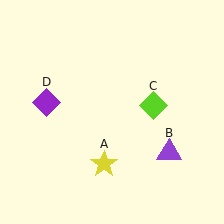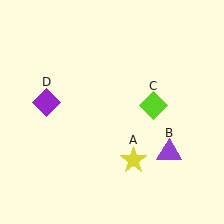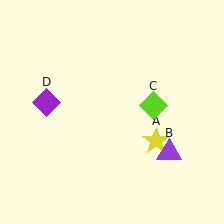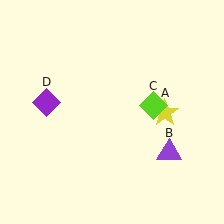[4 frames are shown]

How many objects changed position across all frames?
1 object changed position: yellow star (object A).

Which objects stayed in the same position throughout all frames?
Purple triangle (object B) and lime diamond (object C) and purple diamond (object D) remained stationary.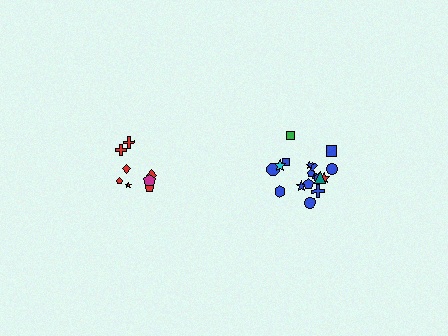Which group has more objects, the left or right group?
The right group.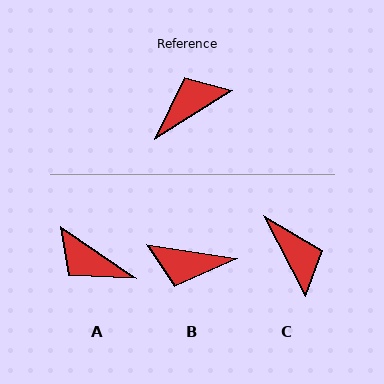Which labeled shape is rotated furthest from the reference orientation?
B, about 139 degrees away.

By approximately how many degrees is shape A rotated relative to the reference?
Approximately 113 degrees counter-clockwise.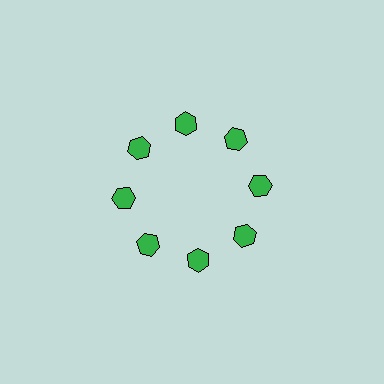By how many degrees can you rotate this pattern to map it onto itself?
The pattern maps onto itself every 45 degrees of rotation.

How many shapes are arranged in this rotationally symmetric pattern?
There are 8 shapes, arranged in 8 groups of 1.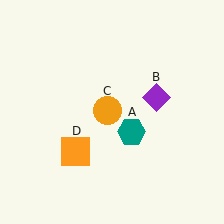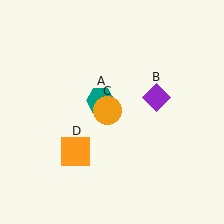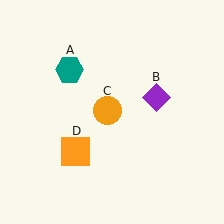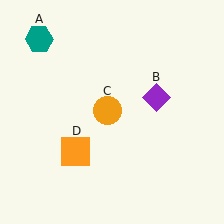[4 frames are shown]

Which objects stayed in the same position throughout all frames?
Purple diamond (object B) and orange circle (object C) and orange square (object D) remained stationary.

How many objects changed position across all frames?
1 object changed position: teal hexagon (object A).